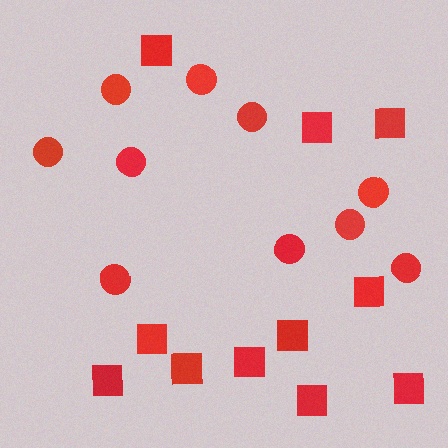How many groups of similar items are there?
There are 2 groups: one group of circles (10) and one group of squares (11).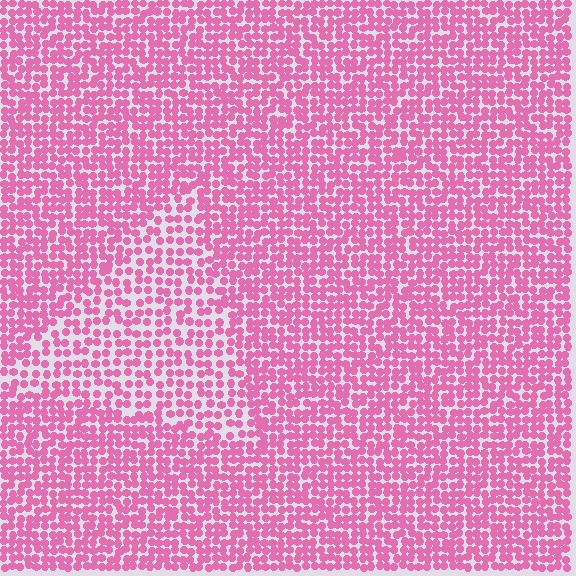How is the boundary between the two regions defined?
The boundary is defined by a change in element density (approximately 1.6x ratio). All elements are the same color, size, and shape.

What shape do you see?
I see a triangle.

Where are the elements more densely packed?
The elements are more densely packed outside the triangle boundary.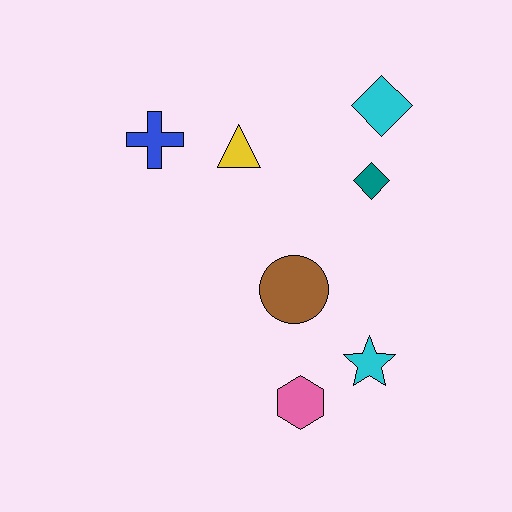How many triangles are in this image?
There is 1 triangle.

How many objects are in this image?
There are 7 objects.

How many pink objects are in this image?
There is 1 pink object.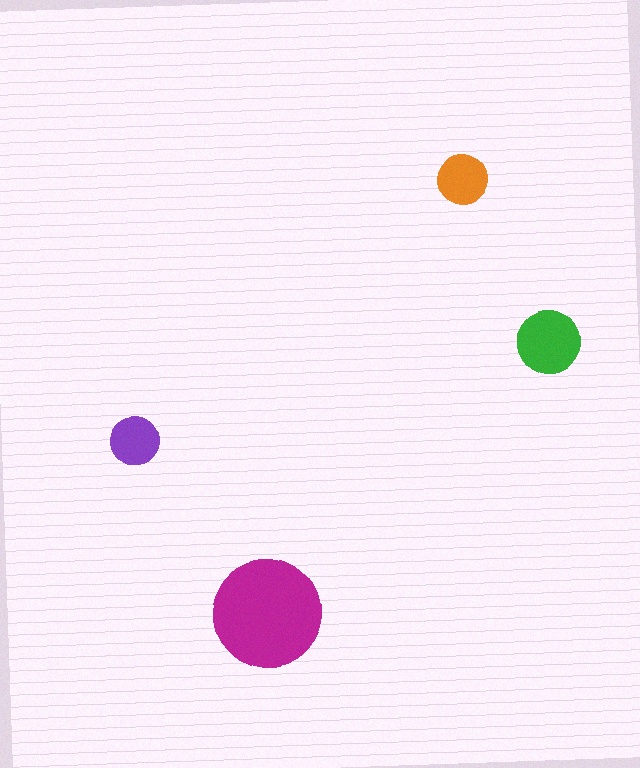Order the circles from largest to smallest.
the magenta one, the green one, the orange one, the purple one.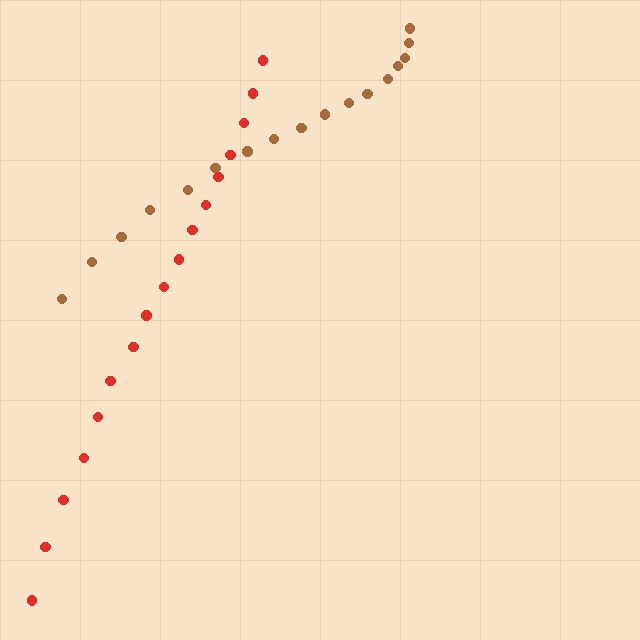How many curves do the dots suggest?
There are 2 distinct paths.